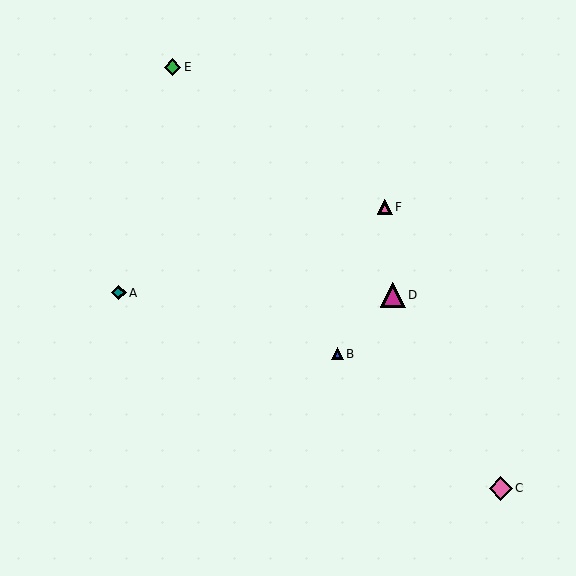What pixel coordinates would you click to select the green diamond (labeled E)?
Click at (172, 67) to select the green diamond E.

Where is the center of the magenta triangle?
The center of the magenta triangle is at (393, 295).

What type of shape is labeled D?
Shape D is a magenta triangle.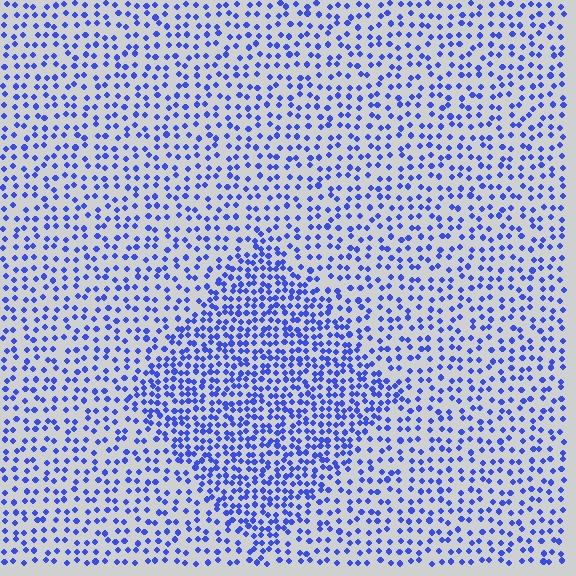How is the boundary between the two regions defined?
The boundary is defined by a change in element density (approximately 1.9x ratio). All elements are the same color, size, and shape.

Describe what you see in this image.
The image contains small blue elements arranged at two different densities. A diamond-shaped region is visible where the elements are more densely packed than the surrounding area.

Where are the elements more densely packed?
The elements are more densely packed inside the diamond boundary.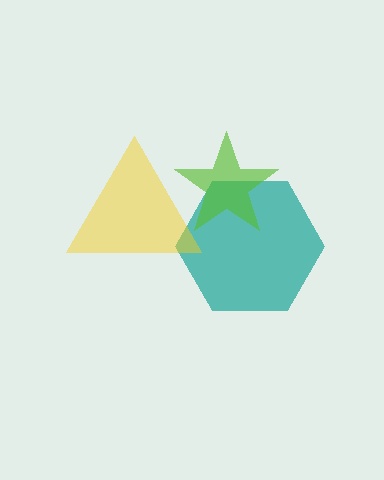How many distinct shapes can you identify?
There are 3 distinct shapes: a teal hexagon, a yellow triangle, a lime star.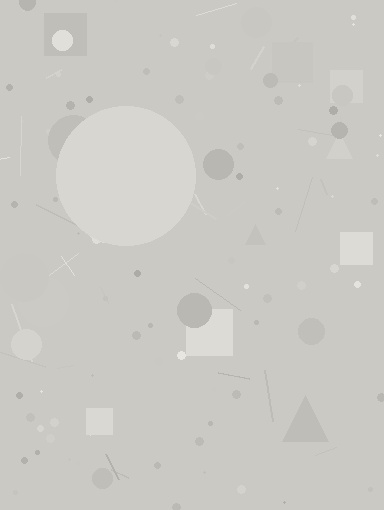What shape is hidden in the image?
A circle is hidden in the image.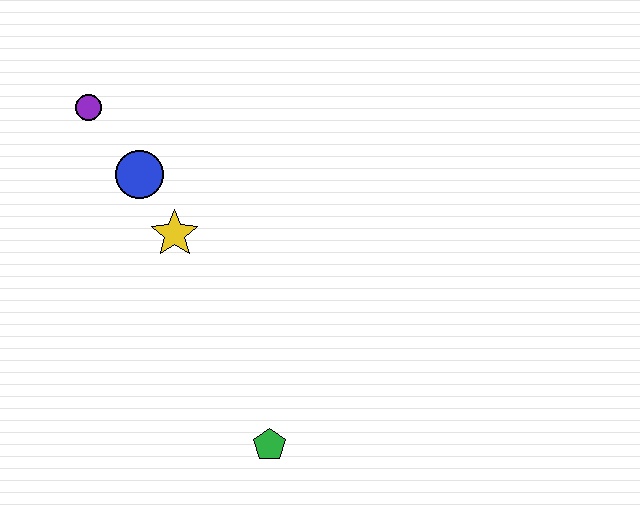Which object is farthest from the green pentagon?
The purple circle is farthest from the green pentagon.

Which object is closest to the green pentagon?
The yellow star is closest to the green pentagon.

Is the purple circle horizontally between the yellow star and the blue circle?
No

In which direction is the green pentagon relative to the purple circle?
The green pentagon is below the purple circle.